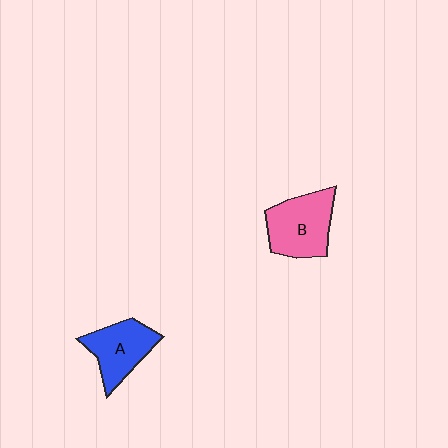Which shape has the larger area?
Shape B (pink).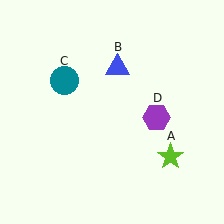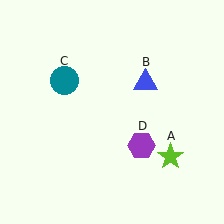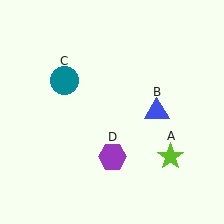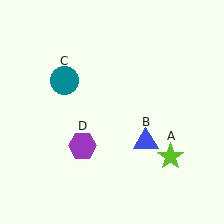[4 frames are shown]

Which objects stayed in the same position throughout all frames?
Lime star (object A) and teal circle (object C) remained stationary.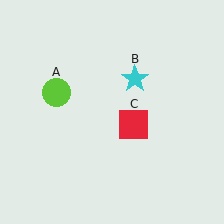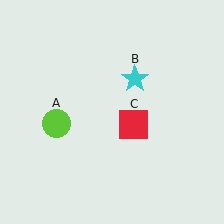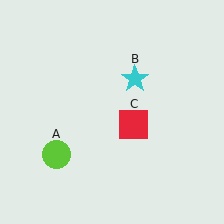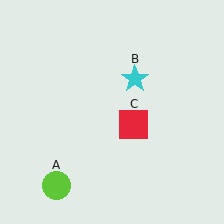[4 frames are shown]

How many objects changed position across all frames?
1 object changed position: lime circle (object A).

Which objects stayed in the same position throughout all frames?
Cyan star (object B) and red square (object C) remained stationary.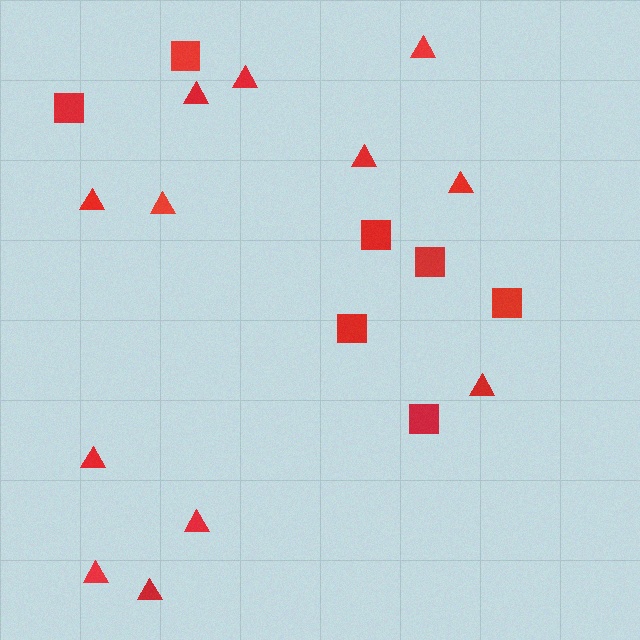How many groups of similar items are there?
There are 2 groups: one group of triangles (12) and one group of squares (7).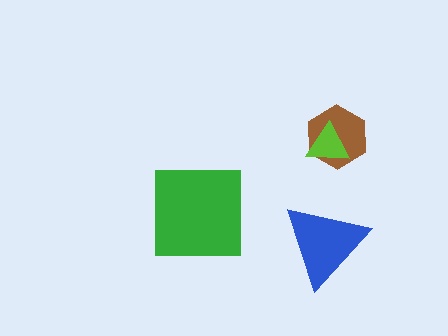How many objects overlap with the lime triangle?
1 object overlaps with the lime triangle.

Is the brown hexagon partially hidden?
Yes, it is partially covered by another shape.